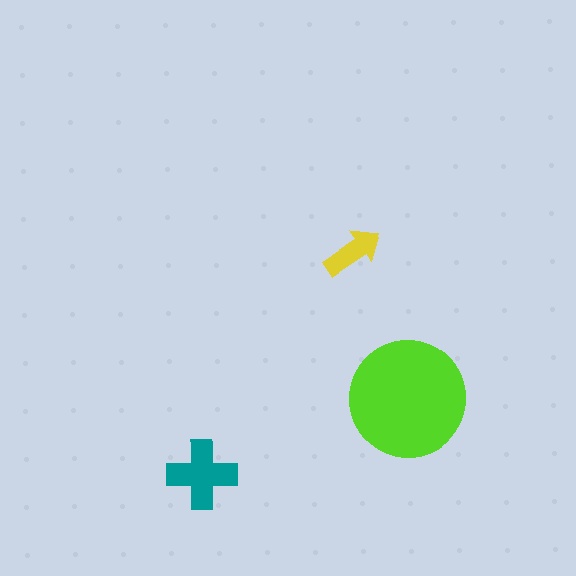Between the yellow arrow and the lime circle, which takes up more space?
The lime circle.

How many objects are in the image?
There are 3 objects in the image.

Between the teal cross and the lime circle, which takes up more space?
The lime circle.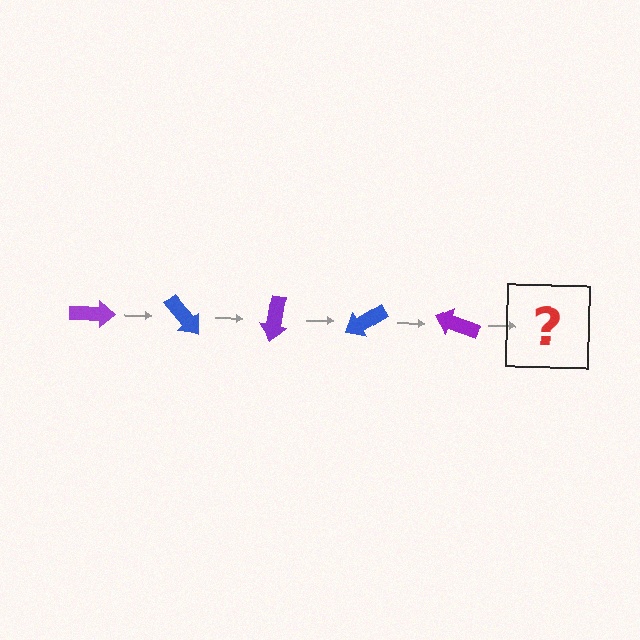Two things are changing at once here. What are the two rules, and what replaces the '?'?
The two rules are that it rotates 50 degrees each step and the color cycles through purple and blue. The '?' should be a blue arrow, rotated 250 degrees from the start.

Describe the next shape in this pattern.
It should be a blue arrow, rotated 250 degrees from the start.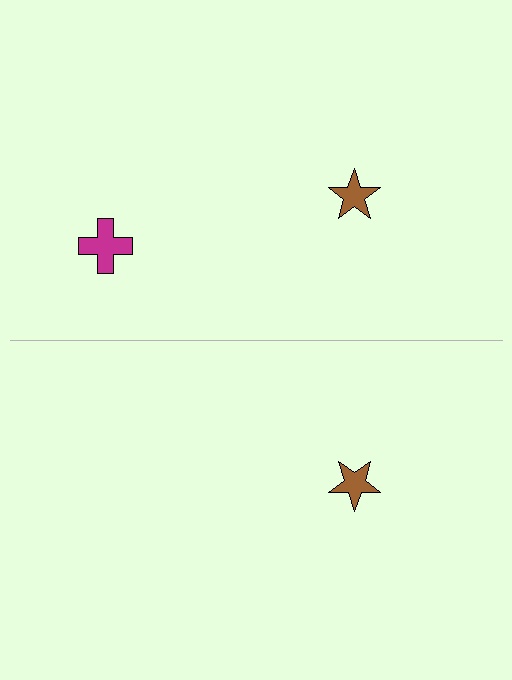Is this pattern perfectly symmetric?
No, the pattern is not perfectly symmetric. A magenta cross is missing from the bottom side.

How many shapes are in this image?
There are 3 shapes in this image.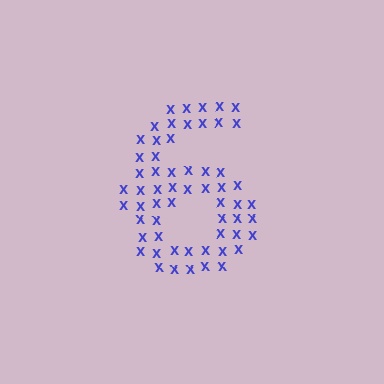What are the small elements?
The small elements are letter X's.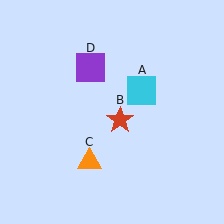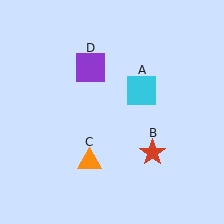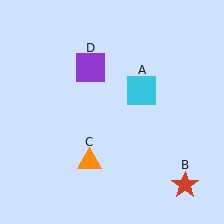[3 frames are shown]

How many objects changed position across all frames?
1 object changed position: red star (object B).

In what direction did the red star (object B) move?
The red star (object B) moved down and to the right.